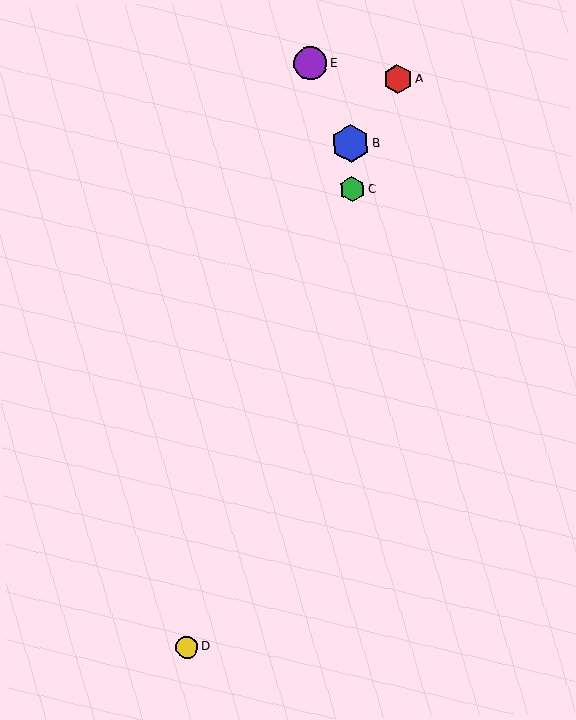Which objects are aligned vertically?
Objects B, C are aligned vertically.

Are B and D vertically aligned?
No, B is at x≈351 and D is at x≈187.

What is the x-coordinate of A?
Object A is at x≈398.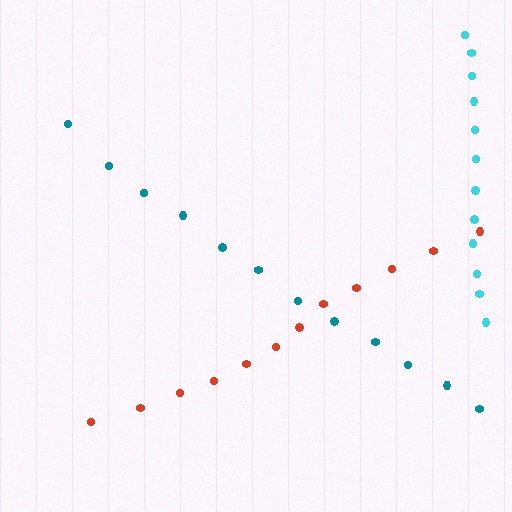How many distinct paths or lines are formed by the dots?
There are 3 distinct paths.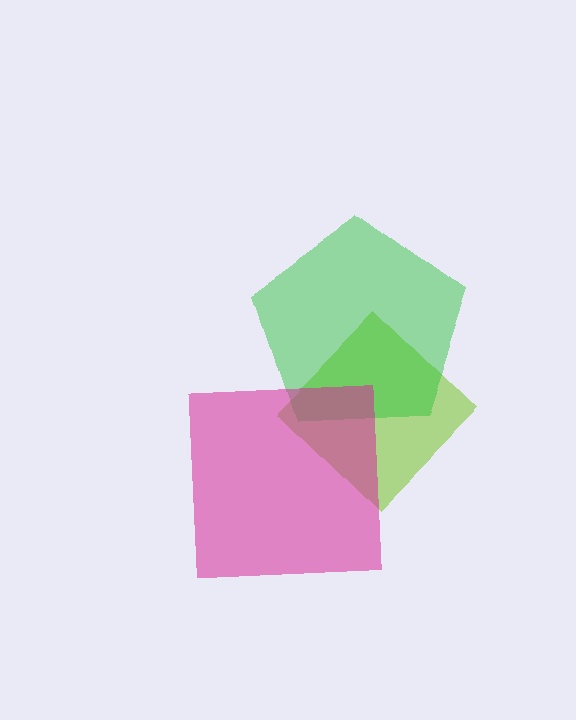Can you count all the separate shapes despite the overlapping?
Yes, there are 3 separate shapes.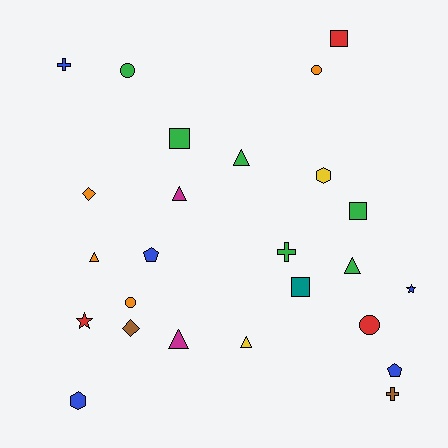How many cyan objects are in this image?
There are no cyan objects.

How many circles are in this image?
There are 4 circles.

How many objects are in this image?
There are 25 objects.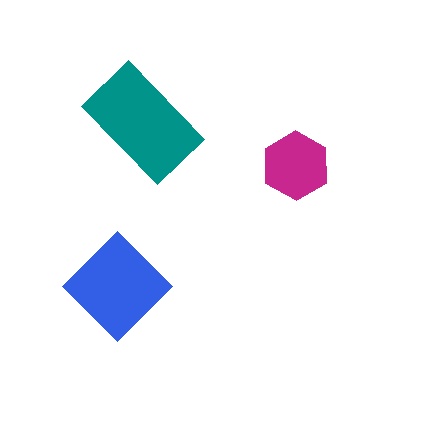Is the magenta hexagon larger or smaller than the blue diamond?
Smaller.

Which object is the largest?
The teal rectangle.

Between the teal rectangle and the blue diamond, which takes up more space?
The teal rectangle.